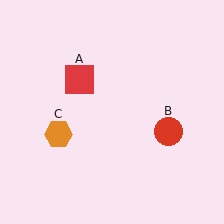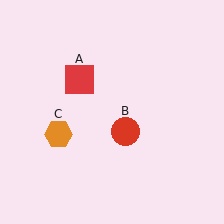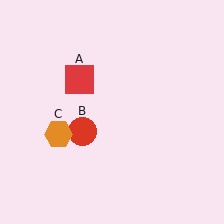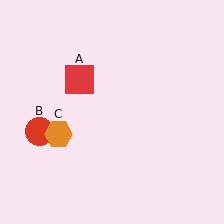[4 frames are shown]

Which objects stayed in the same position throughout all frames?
Red square (object A) and orange hexagon (object C) remained stationary.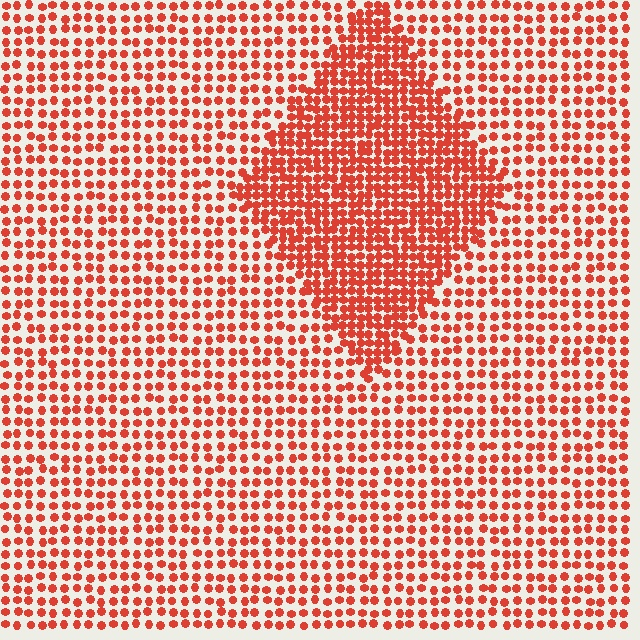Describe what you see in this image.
The image contains small red elements arranged at two different densities. A diamond-shaped region is visible where the elements are more densely packed than the surrounding area.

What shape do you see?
I see a diamond.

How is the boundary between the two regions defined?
The boundary is defined by a change in element density (approximately 1.9x ratio). All elements are the same color, size, and shape.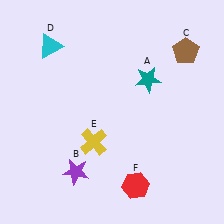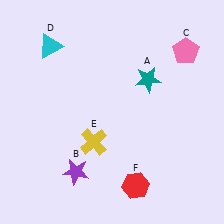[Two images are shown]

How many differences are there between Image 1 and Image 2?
There is 1 difference between the two images.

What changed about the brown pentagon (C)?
In Image 1, C is brown. In Image 2, it changed to pink.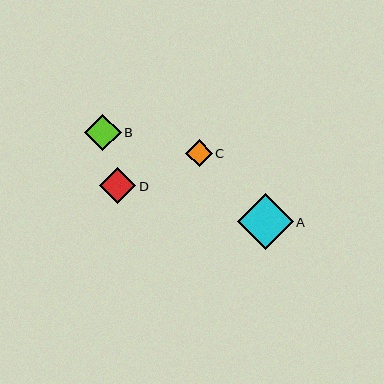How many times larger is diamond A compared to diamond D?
Diamond A is approximately 1.5 times the size of diamond D.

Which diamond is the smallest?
Diamond C is the smallest with a size of approximately 27 pixels.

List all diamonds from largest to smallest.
From largest to smallest: A, D, B, C.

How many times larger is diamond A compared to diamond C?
Diamond A is approximately 2.1 times the size of diamond C.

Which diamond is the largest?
Diamond A is the largest with a size of approximately 56 pixels.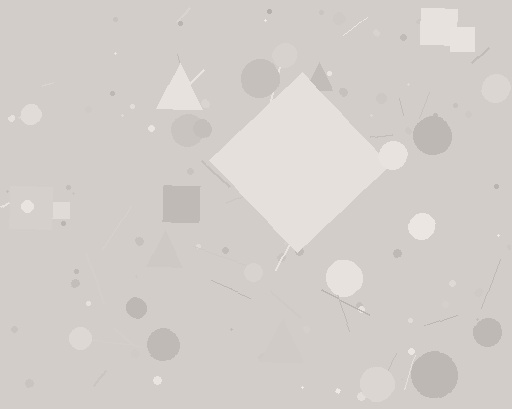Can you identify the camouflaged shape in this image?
The camouflaged shape is a diamond.